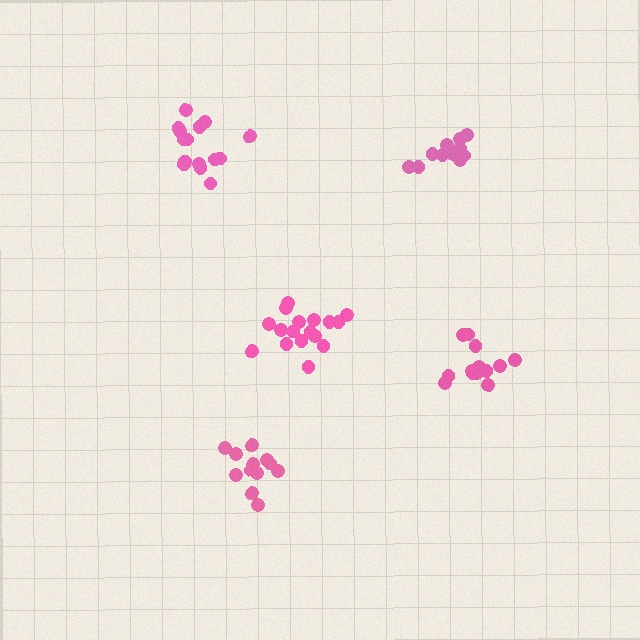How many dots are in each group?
Group 1: 12 dots, Group 2: 12 dots, Group 3: 13 dots, Group 4: 15 dots, Group 5: 18 dots (70 total).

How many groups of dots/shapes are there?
There are 5 groups.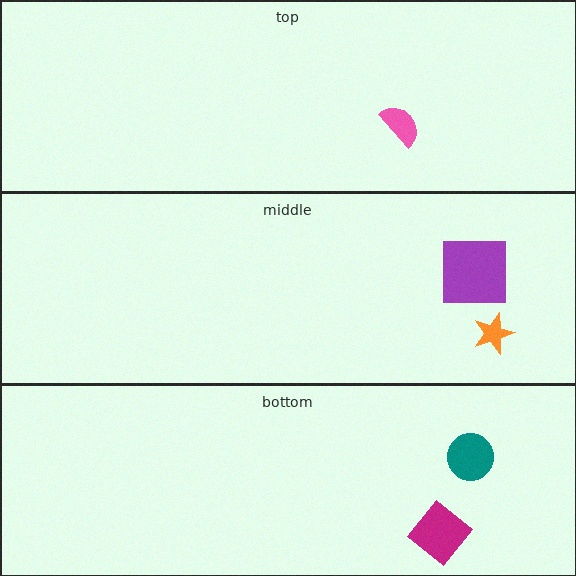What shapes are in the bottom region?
The magenta diamond, the teal circle.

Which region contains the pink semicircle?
The top region.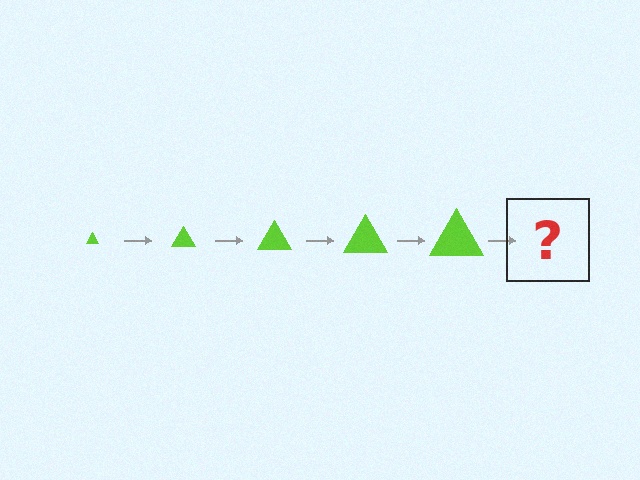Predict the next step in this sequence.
The next step is a lime triangle, larger than the previous one.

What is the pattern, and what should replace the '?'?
The pattern is that the triangle gets progressively larger each step. The '?' should be a lime triangle, larger than the previous one.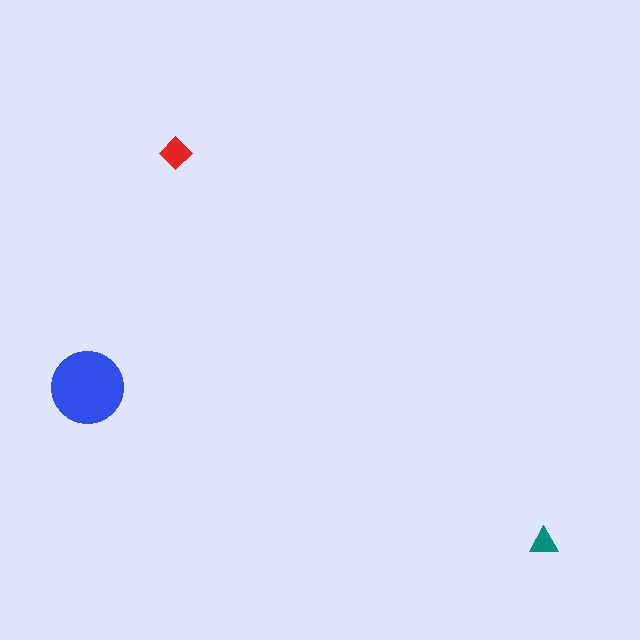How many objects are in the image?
There are 3 objects in the image.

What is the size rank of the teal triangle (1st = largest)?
3rd.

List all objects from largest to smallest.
The blue circle, the red diamond, the teal triangle.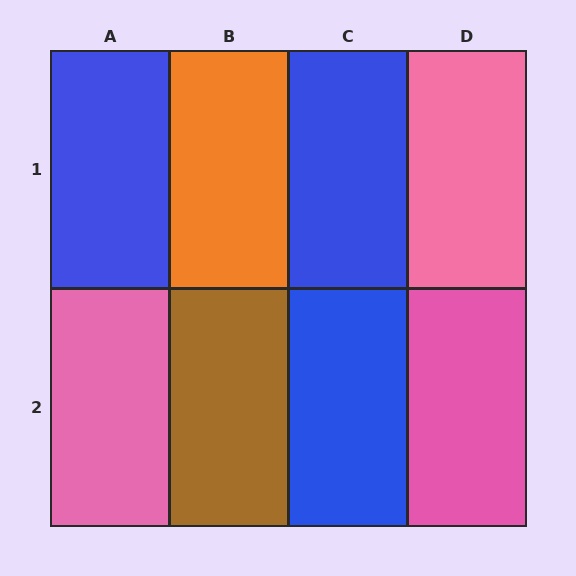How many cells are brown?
1 cell is brown.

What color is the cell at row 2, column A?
Pink.